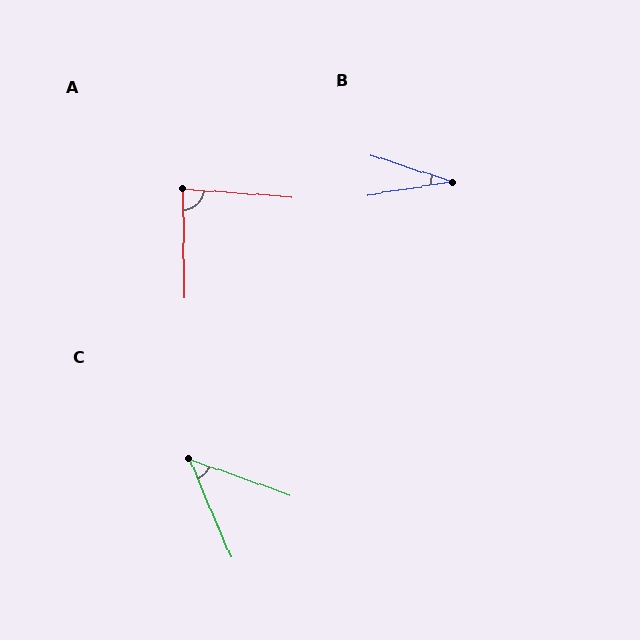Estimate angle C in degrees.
Approximately 48 degrees.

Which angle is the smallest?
B, at approximately 27 degrees.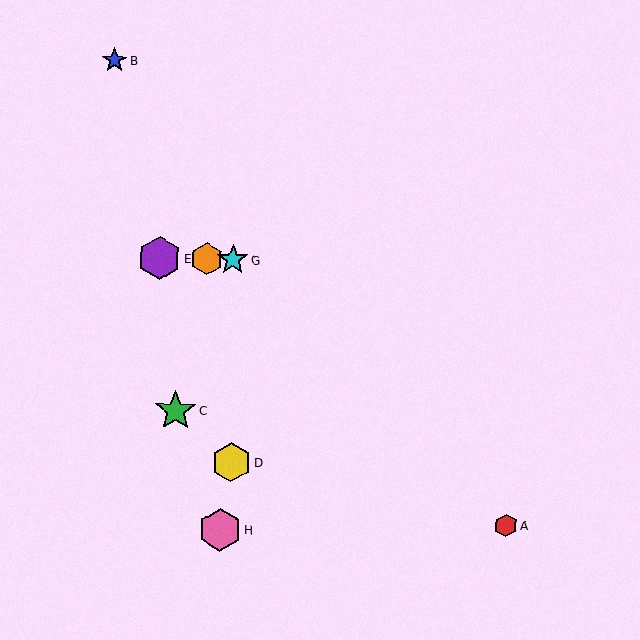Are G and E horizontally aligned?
Yes, both are at y≈260.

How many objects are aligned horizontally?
3 objects (E, F, G) are aligned horizontally.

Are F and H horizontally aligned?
No, F is at y≈259 and H is at y≈530.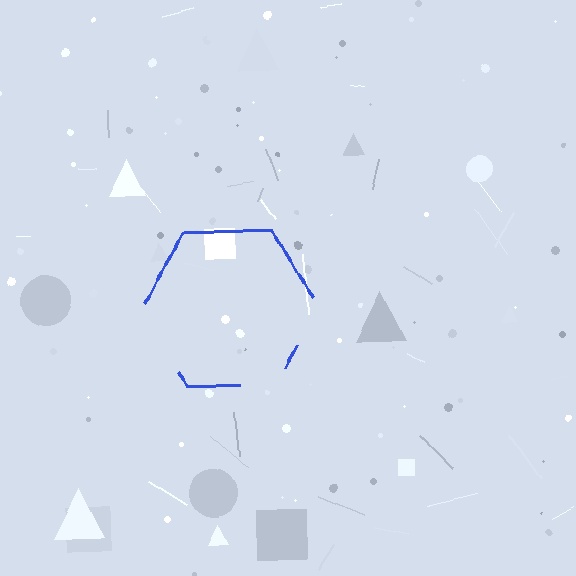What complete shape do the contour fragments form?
The contour fragments form a hexagon.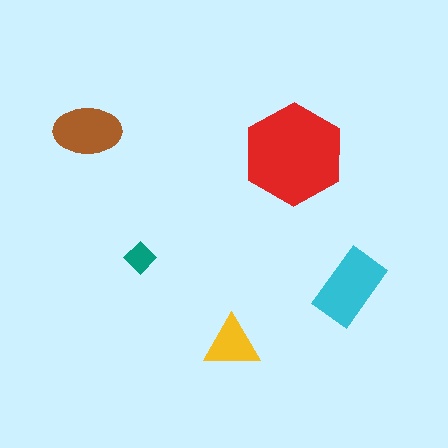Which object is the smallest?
The teal diamond.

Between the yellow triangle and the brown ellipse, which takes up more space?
The brown ellipse.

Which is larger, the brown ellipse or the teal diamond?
The brown ellipse.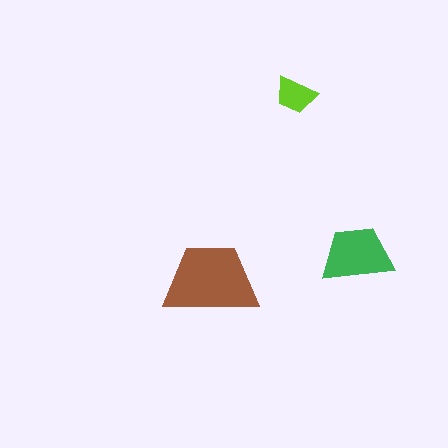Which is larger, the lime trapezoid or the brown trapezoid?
The brown one.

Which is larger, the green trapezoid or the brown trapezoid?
The brown one.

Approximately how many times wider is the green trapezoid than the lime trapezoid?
About 1.5 times wider.